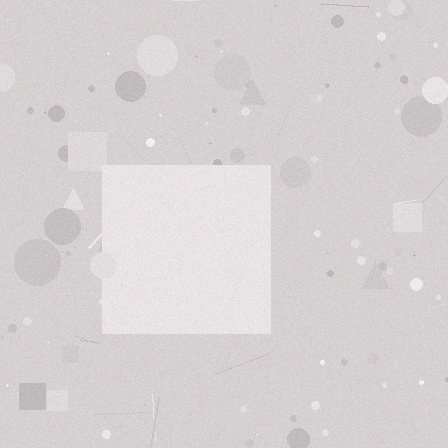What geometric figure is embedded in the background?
A square is embedded in the background.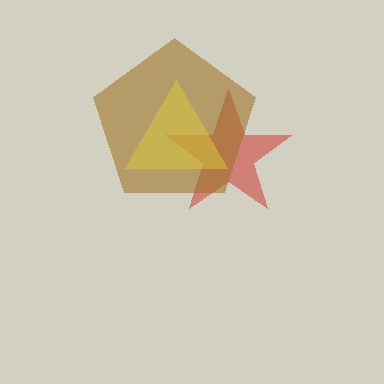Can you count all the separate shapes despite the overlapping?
Yes, there are 3 separate shapes.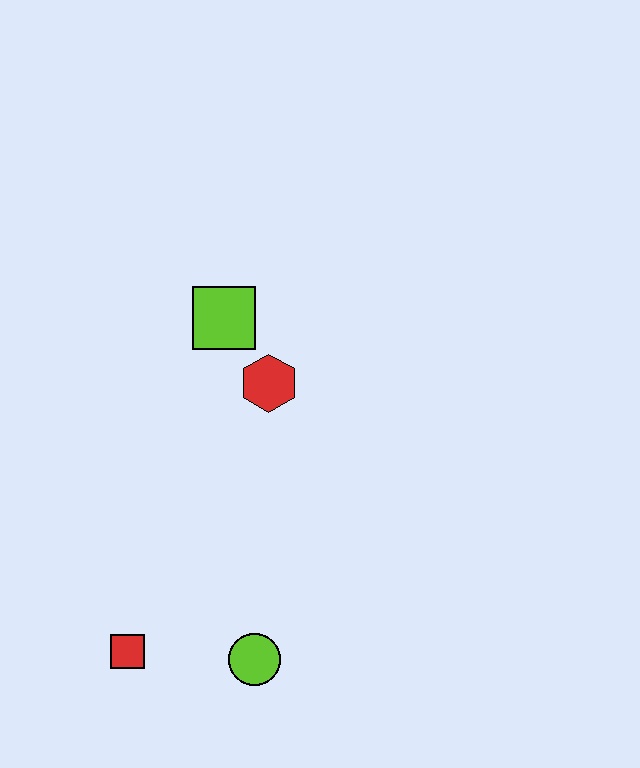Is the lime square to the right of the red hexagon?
No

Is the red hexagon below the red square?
No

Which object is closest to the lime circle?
The red square is closest to the lime circle.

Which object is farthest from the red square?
The lime square is farthest from the red square.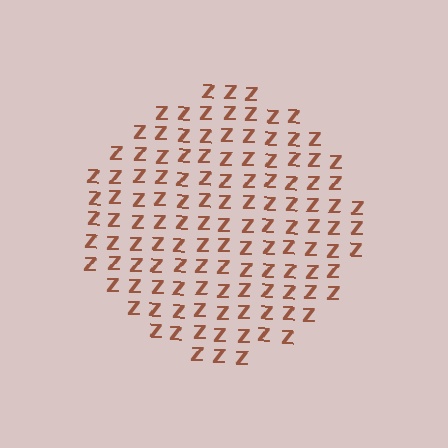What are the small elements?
The small elements are letter Z's.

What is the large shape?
The large shape is a circle.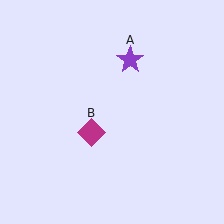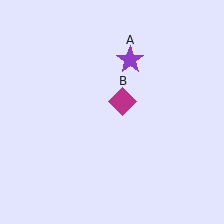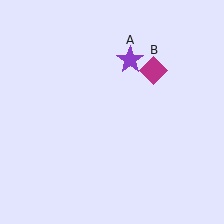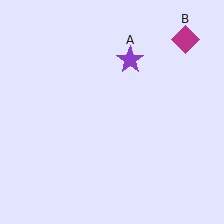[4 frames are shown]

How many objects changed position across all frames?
1 object changed position: magenta diamond (object B).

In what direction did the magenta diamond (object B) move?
The magenta diamond (object B) moved up and to the right.